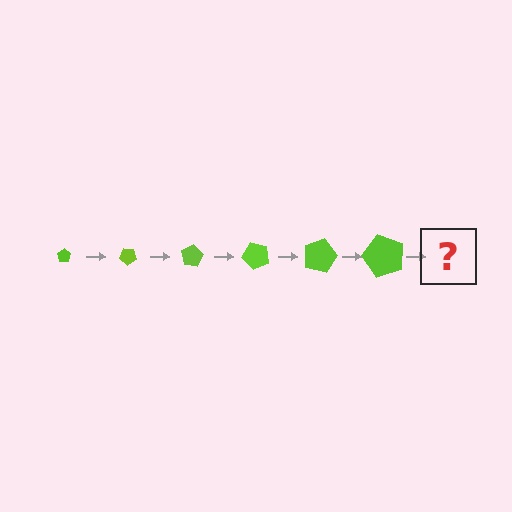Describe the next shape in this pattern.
It should be a pentagon, larger than the previous one and rotated 240 degrees from the start.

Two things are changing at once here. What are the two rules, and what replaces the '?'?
The two rules are that the pentagon grows larger each step and it rotates 40 degrees each step. The '?' should be a pentagon, larger than the previous one and rotated 240 degrees from the start.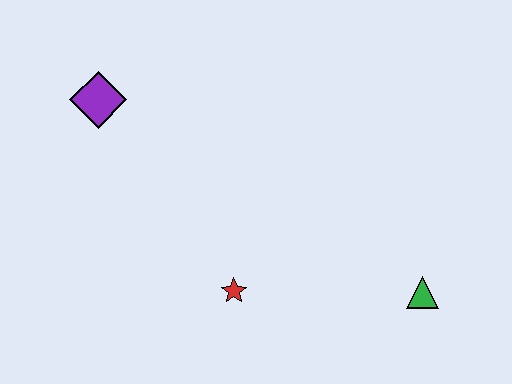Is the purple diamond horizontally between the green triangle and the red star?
No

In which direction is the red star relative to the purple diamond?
The red star is below the purple diamond.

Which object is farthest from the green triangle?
The purple diamond is farthest from the green triangle.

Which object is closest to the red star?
The green triangle is closest to the red star.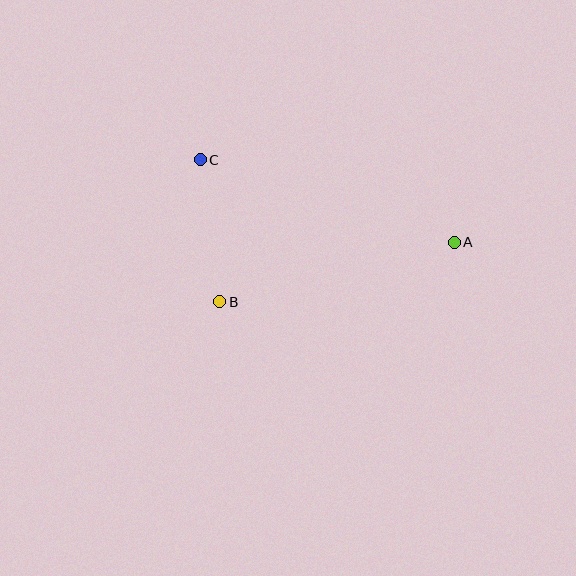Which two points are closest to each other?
Points B and C are closest to each other.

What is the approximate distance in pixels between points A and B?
The distance between A and B is approximately 242 pixels.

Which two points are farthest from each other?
Points A and C are farthest from each other.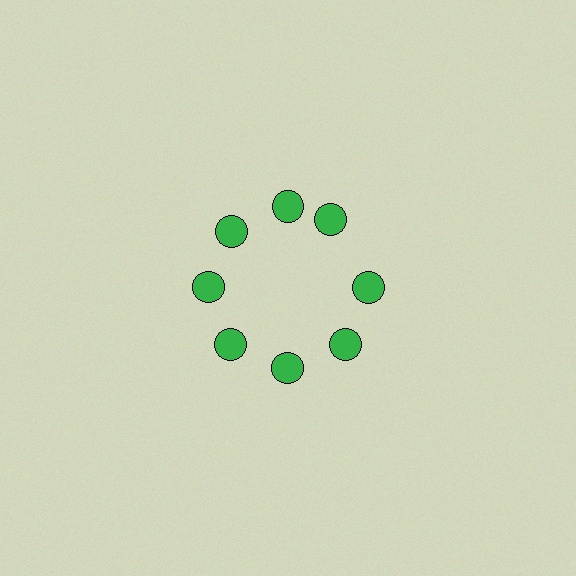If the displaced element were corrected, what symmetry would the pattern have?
It would have 8-fold rotational symmetry — the pattern would map onto itself every 45 degrees.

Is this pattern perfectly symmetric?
No. The 8 green circles are arranged in a ring, but one element near the 2 o'clock position is rotated out of alignment along the ring, breaking the 8-fold rotational symmetry.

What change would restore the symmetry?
The symmetry would be restored by rotating it back into even spacing with its neighbors so that all 8 circles sit at equal angles and equal distance from the center.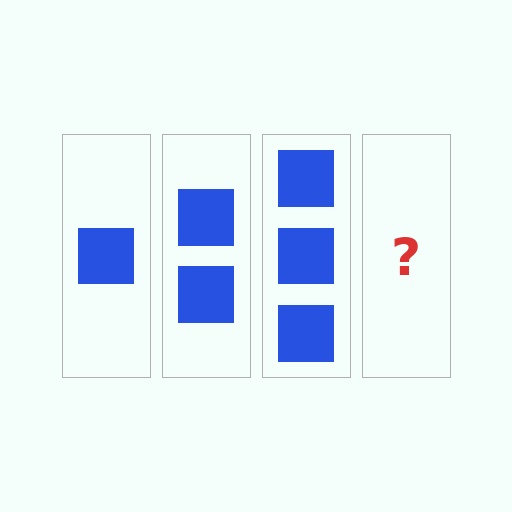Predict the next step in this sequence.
The next step is 4 squares.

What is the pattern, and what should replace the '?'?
The pattern is that each step adds one more square. The '?' should be 4 squares.